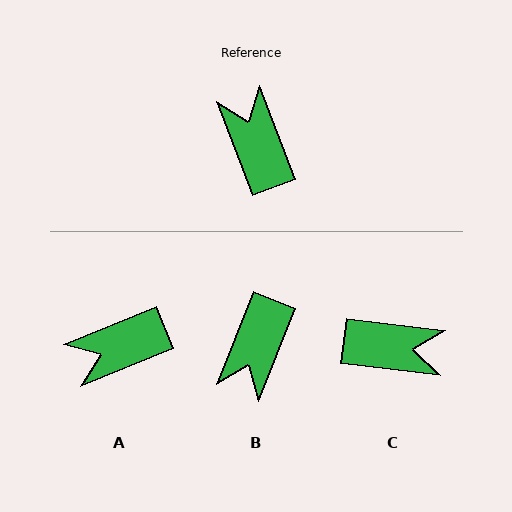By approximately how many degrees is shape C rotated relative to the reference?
Approximately 118 degrees clockwise.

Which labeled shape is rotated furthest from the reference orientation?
B, about 137 degrees away.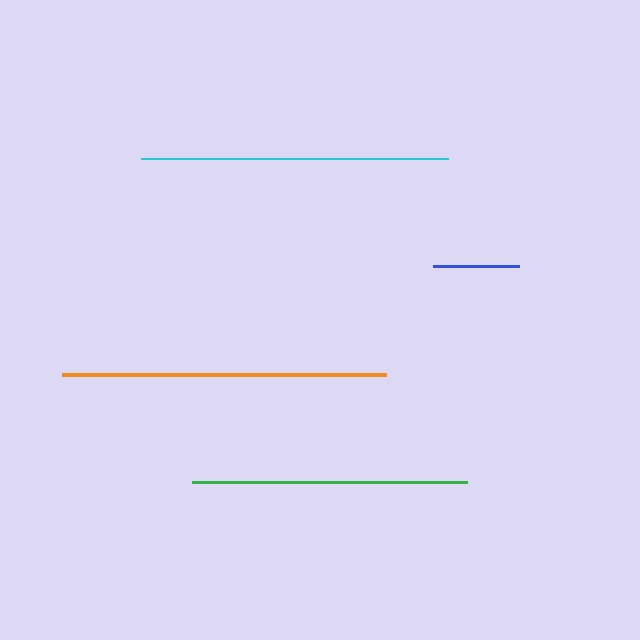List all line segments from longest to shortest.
From longest to shortest: orange, cyan, green, blue.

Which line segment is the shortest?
The blue line is the shortest at approximately 85 pixels.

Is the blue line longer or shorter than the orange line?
The orange line is longer than the blue line.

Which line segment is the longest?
The orange line is the longest at approximately 324 pixels.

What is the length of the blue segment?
The blue segment is approximately 85 pixels long.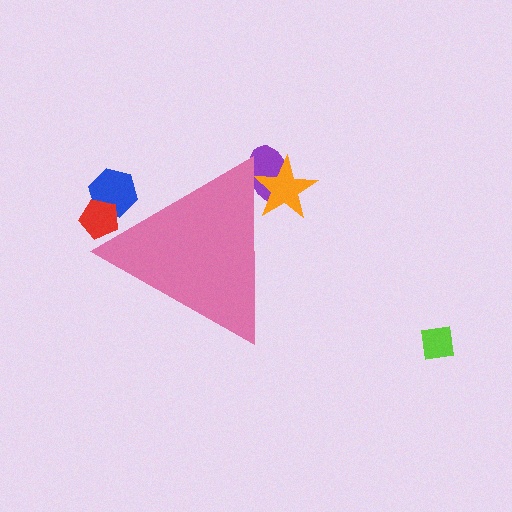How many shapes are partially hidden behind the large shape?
4 shapes are partially hidden.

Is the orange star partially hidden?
Yes, the orange star is partially hidden behind the pink triangle.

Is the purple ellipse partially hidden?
Yes, the purple ellipse is partially hidden behind the pink triangle.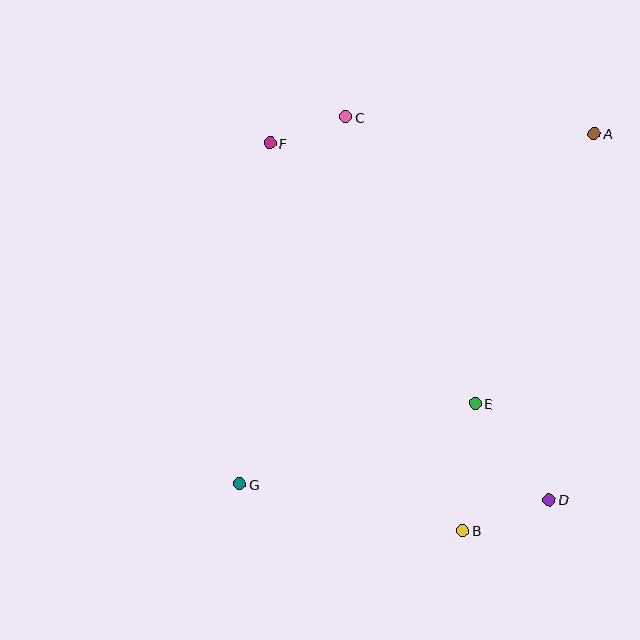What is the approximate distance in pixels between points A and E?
The distance between A and E is approximately 295 pixels.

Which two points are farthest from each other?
Points A and G are farthest from each other.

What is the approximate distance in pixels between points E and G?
The distance between E and G is approximately 249 pixels.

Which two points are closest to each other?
Points C and F are closest to each other.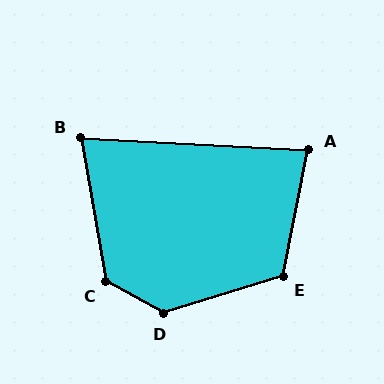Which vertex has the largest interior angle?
D, at approximately 134 degrees.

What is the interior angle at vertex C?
Approximately 129 degrees (obtuse).